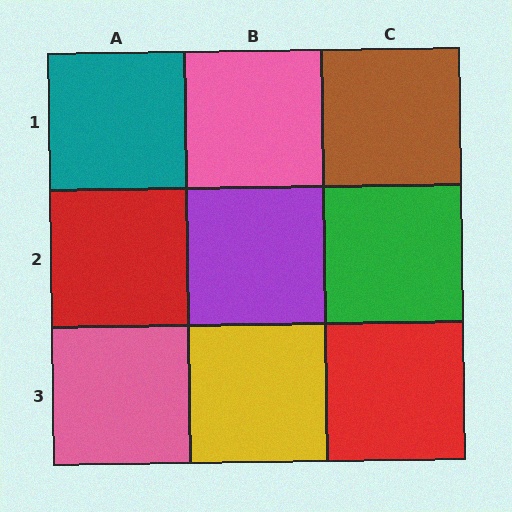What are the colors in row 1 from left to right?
Teal, pink, brown.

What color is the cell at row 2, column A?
Red.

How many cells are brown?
1 cell is brown.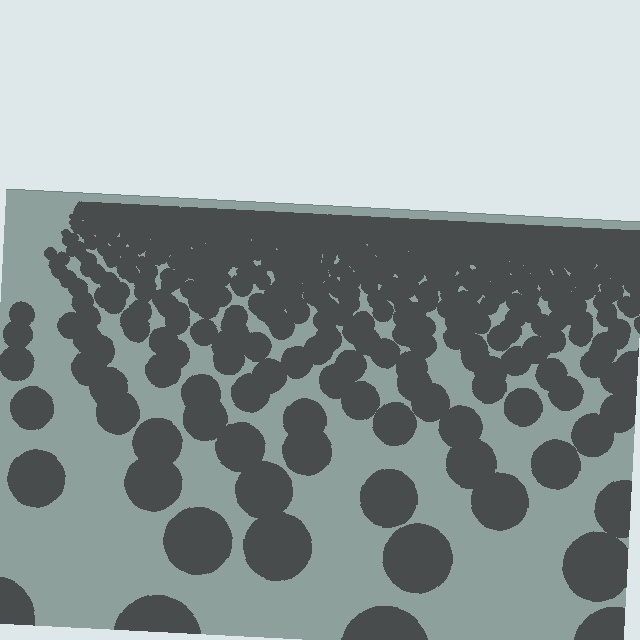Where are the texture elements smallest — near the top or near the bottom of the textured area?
Near the top.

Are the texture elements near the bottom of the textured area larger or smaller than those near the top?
Larger. Near the bottom, elements are closer to the viewer and appear at a bigger on-screen size.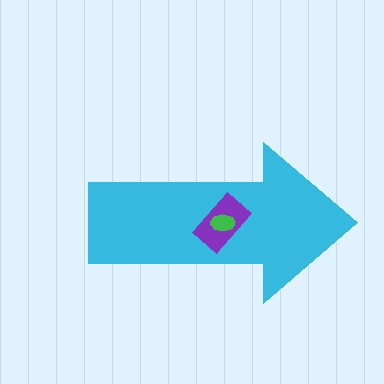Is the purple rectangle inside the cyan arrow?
Yes.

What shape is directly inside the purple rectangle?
The green ellipse.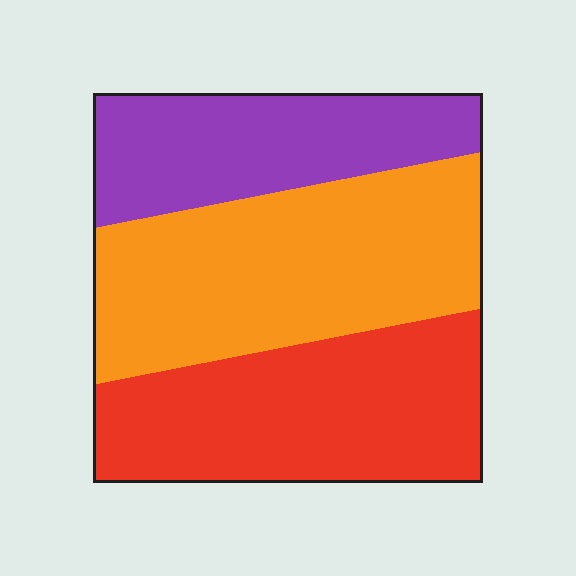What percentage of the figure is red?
Red takes up between a third and a half of the figure.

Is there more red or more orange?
Orange.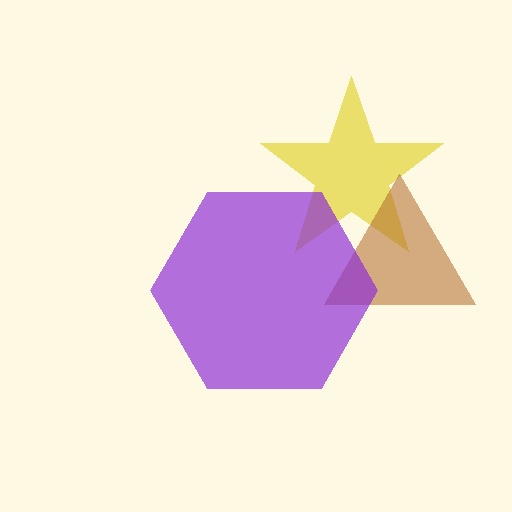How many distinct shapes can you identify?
There are 3 distinct shapes: a yellow star, a brown triangle, a purple hexagon.